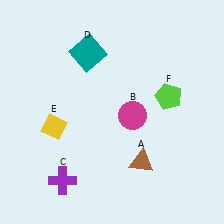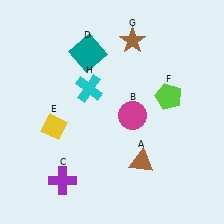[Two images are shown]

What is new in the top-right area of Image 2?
A brown star (G) was added in the top-right area of Image 2.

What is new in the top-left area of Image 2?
A cyan cross (H) was added in the top-left area of Image 2.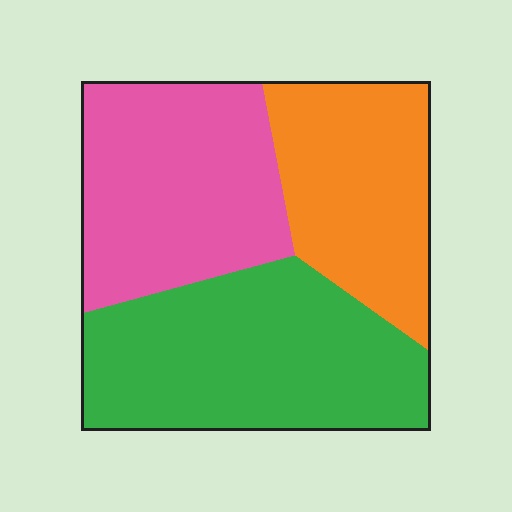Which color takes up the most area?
Green, at roughly 40%.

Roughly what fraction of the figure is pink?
Pink covers about 35% of the figure.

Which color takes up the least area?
Orange, at roughly 25%.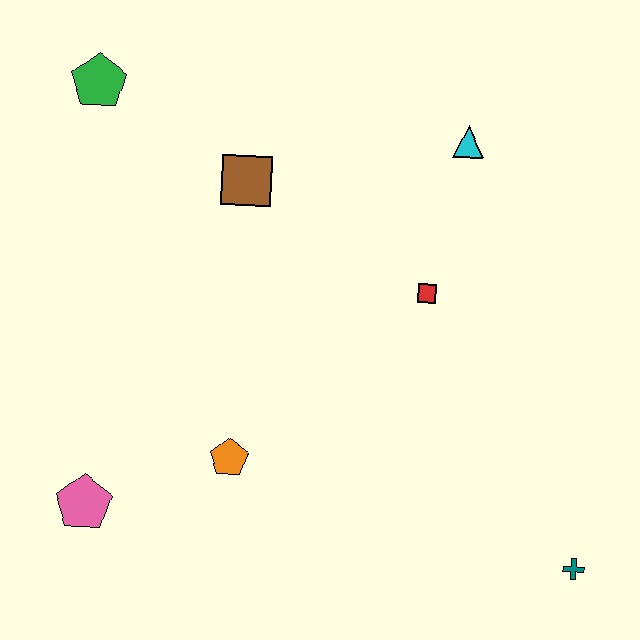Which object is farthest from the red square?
The pink pentagon is farthest from the red square.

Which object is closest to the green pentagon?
The brown square is closest to the green pentagon.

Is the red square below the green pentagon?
Yes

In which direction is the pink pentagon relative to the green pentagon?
The pink pentagon is below the green pentagon.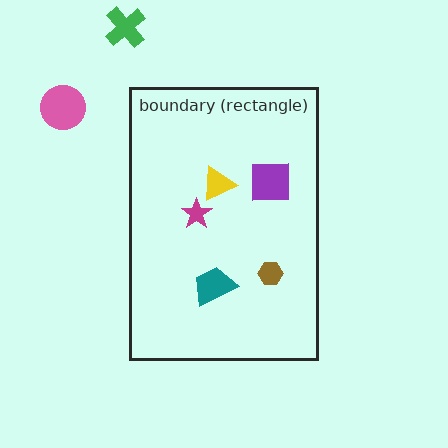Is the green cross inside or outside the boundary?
Outside.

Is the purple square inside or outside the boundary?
Inside.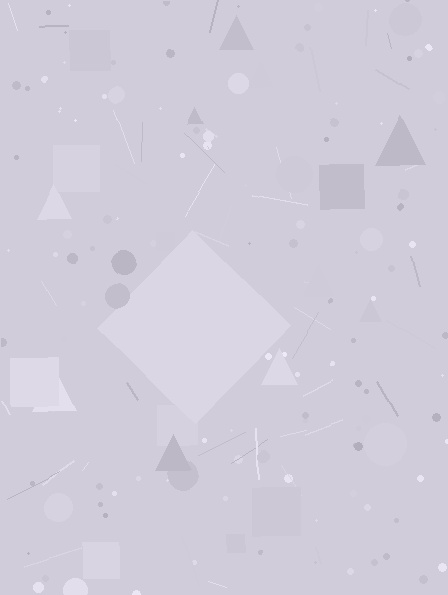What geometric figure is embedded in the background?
A diamond is embedded in the background.